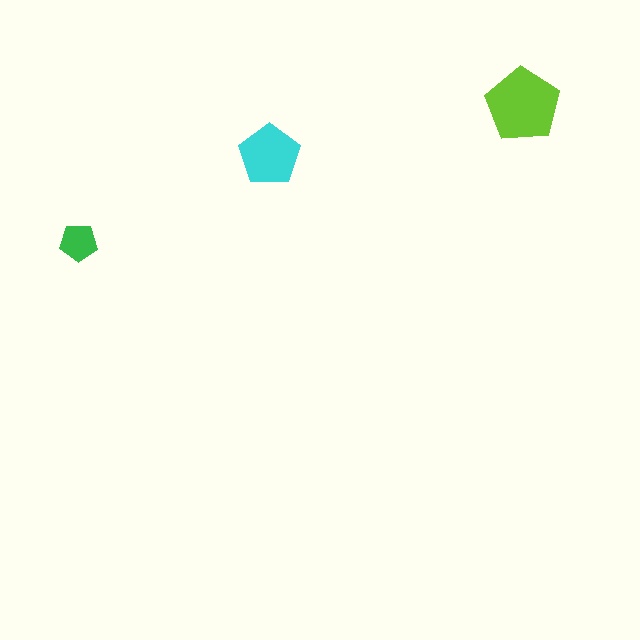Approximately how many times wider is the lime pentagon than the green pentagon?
About 2 times wider.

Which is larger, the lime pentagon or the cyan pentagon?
The lime one.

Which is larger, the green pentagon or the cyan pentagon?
The cyan one.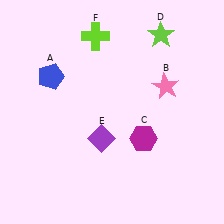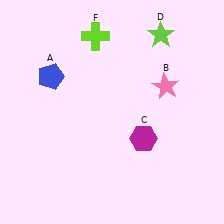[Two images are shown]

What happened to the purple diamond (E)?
The purple diamond (E) was removed in Image 2. It was in the bottom-left area of Image 1.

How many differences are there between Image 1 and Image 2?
There is 1 difference between the two images.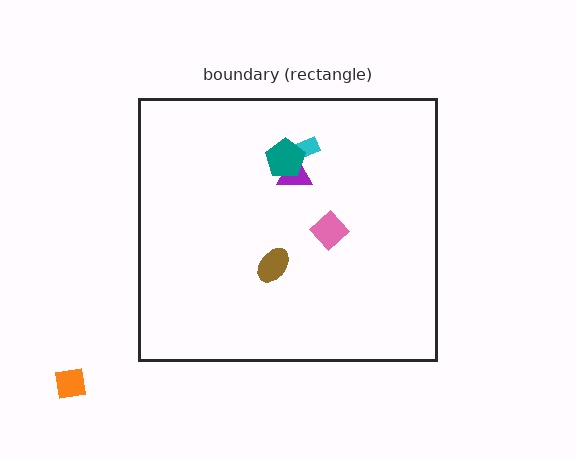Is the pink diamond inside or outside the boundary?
Inside.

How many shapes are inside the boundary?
5 inside, 1 outside.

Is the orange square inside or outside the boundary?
Outside.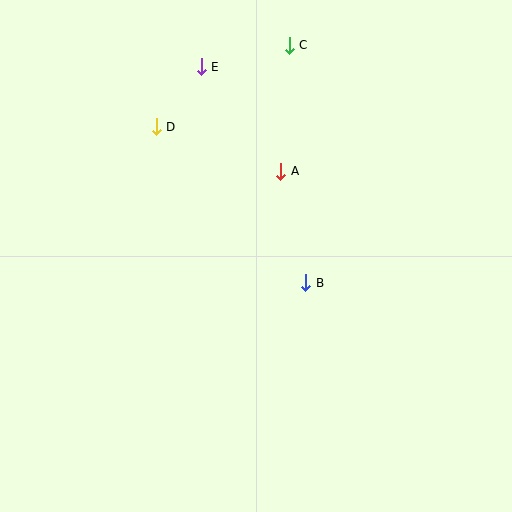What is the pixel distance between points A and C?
The distance between A and C is 126 pixels.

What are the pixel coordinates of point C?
Point C is at (289, 45).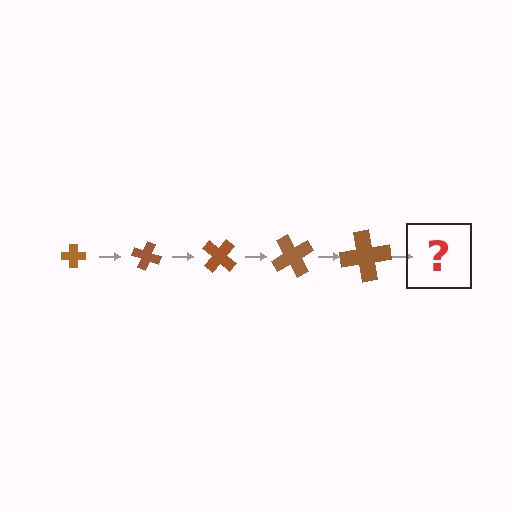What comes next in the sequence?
The next element should be a cross, larger than the previous one and rotated 100 degrees from the start.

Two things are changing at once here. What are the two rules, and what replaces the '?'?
The two rules are that the cross grows larger each step and it rotates 20 degrees each step. The '?' should be a cross, larger than the previous one and rotated 100 degrees from the start.